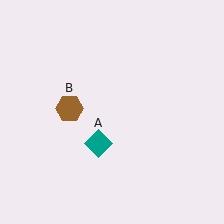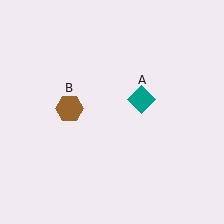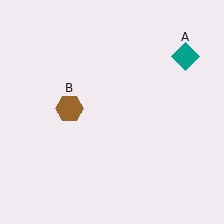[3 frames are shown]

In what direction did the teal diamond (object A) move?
The teal diamond (object A) moved up and to the right.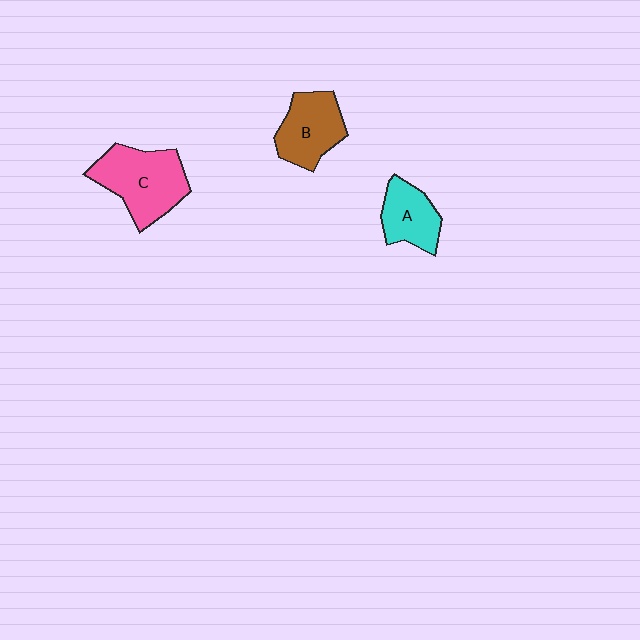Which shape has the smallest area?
Shape A (cyan).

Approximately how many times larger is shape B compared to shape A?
Approximately 1.2 times.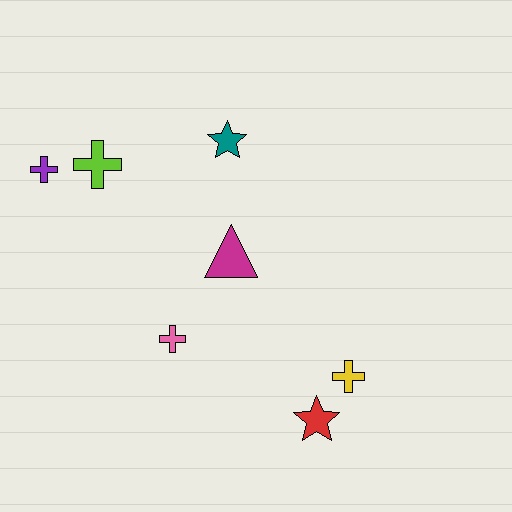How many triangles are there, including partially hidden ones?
There is 1 triangle.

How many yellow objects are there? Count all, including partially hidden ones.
There is 1 yellow object.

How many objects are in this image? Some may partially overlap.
There are 7 objects.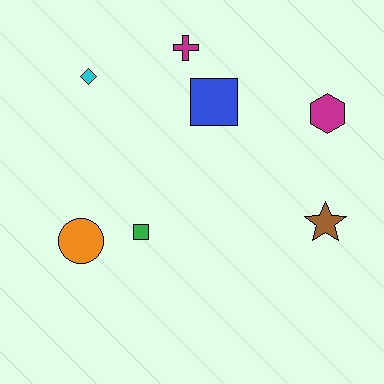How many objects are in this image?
There are 7 objects.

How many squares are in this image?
There are 2 squares.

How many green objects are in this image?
There is 1 green object.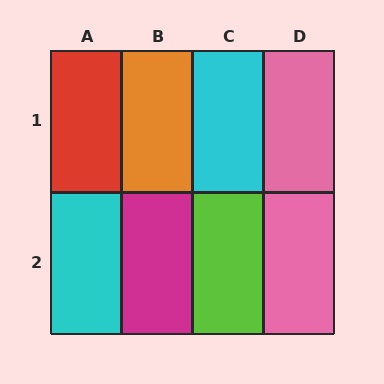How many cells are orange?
1 cell is orange.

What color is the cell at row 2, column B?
Magenta.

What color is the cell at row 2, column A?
Cyan.